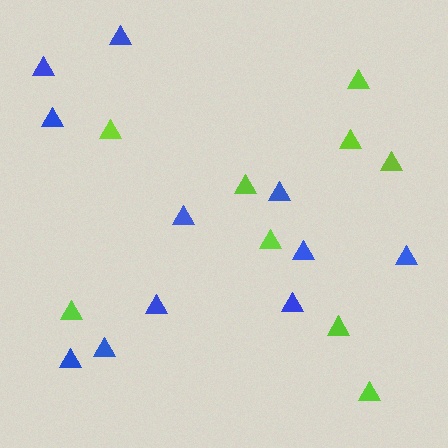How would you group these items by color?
There are 2 groups: one group of blue triangles (11) and one group of lime triangles (9).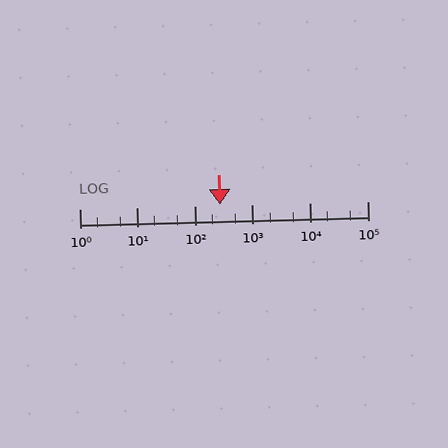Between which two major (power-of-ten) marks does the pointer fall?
The pointer is between 100 and 1000.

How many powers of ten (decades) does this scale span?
The scale spans 5 decades, from 1 to 100000.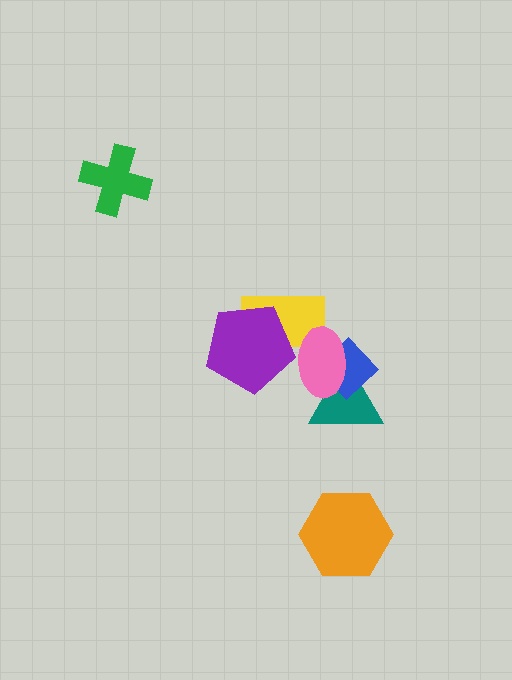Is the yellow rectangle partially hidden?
Yes, it is partially covered by another shape.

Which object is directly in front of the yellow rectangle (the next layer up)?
The purple pentagon is directly in front of the yellow rectangle.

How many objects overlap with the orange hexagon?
0 objects overlap with the orange hexagon.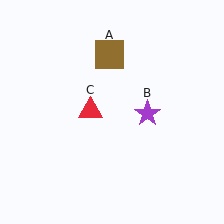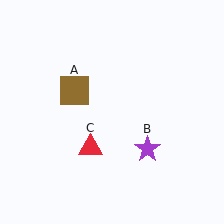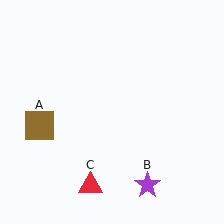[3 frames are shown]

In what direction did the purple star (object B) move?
The purple star (object B) moved down.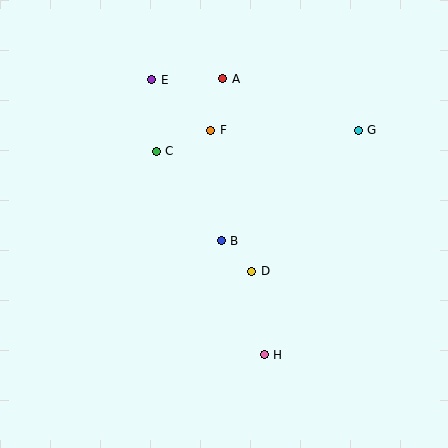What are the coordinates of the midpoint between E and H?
The midpoint between E and H is at (208, 217).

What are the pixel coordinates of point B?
Point B is at (221, 241).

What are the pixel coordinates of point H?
Point H is at (264, 355).